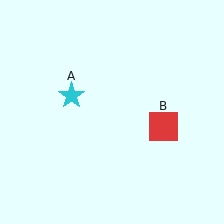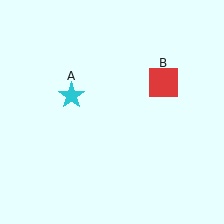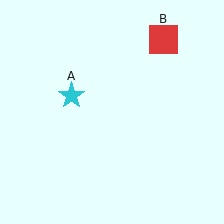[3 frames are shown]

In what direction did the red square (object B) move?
The red square (object B) moved up.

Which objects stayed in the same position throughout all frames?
Cyan star (object A) remained stationary.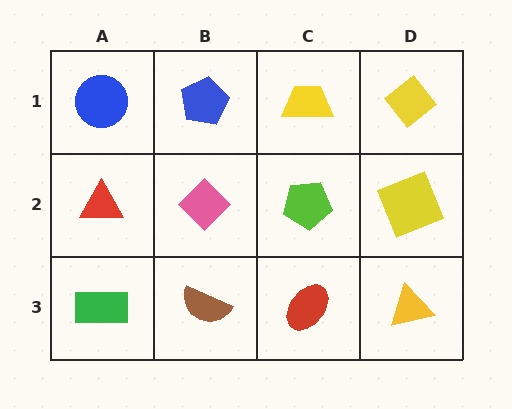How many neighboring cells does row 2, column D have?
3.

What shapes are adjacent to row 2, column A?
A blue circle (row 1, column A), a green rectangle (row 3, column A), a pink diamond (row 2, column B).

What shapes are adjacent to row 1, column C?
A lime pentagon (row 2, column C), a blue pentagon (row 1, column B), a yellow diamond (row 1, column D).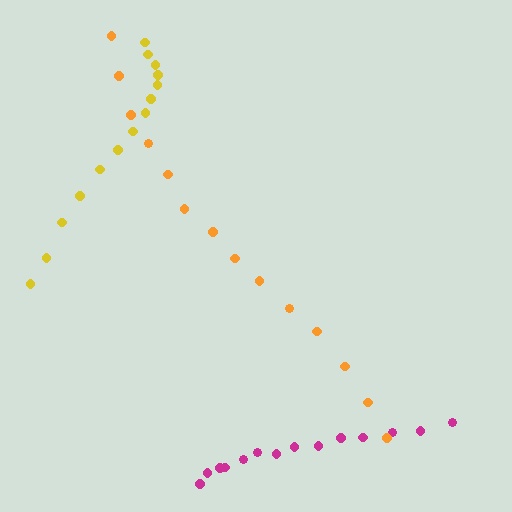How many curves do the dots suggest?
There are 3 distinct paths.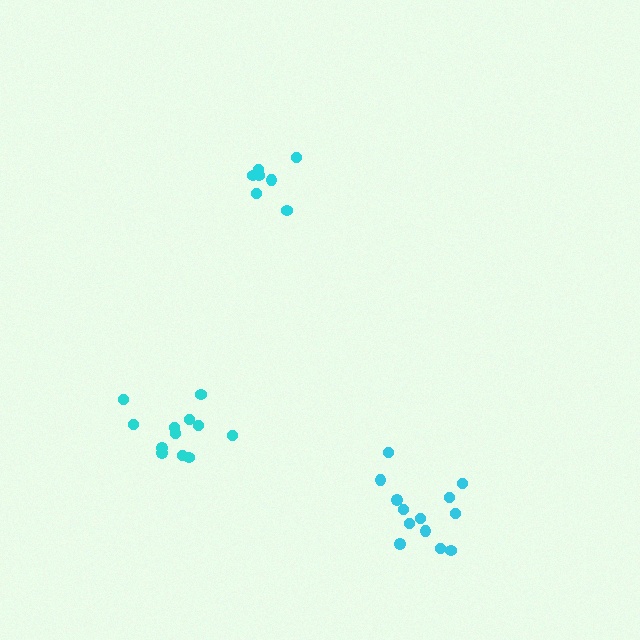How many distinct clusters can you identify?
There are 3 distinct clusters.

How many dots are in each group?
Group 1: 12 dots, Group 2: 13 dots, Group 3: 7 dots (32 total).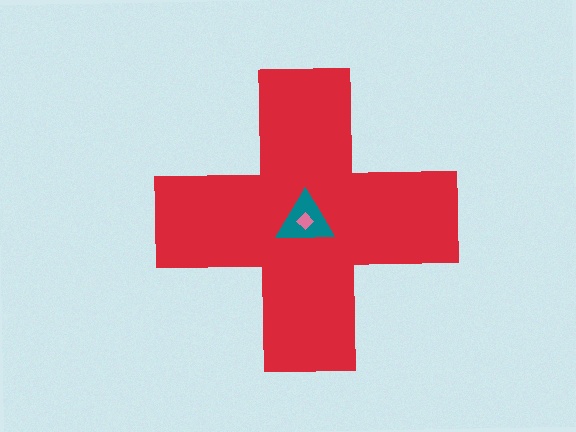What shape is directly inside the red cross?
The teal triangle.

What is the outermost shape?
The red cross.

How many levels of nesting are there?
3.